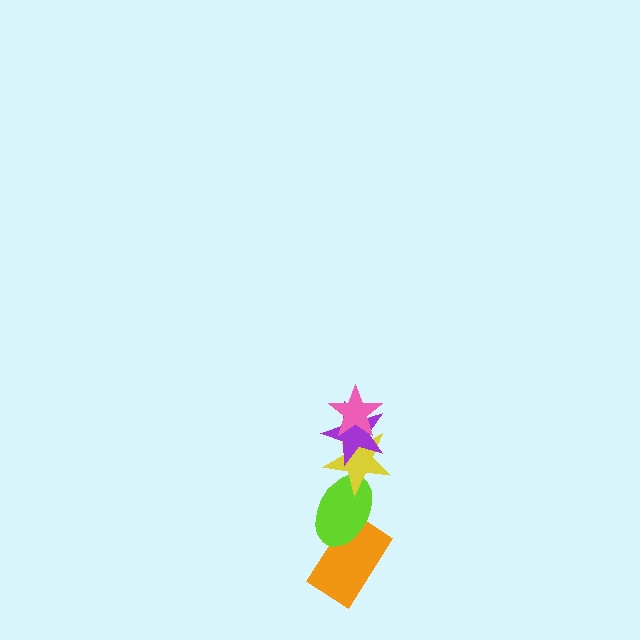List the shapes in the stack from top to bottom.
From top to bottom: the pink star, the purple star, the yellow star, the lime ellipse, the orange rectangle.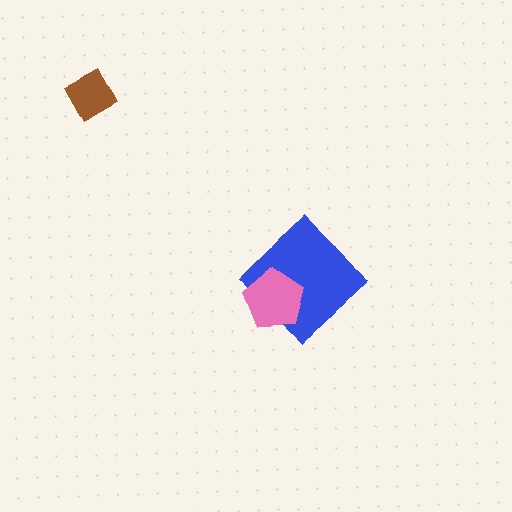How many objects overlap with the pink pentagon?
1 object overlaps with the pink pentagon.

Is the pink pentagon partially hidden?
No, no other shape covers it.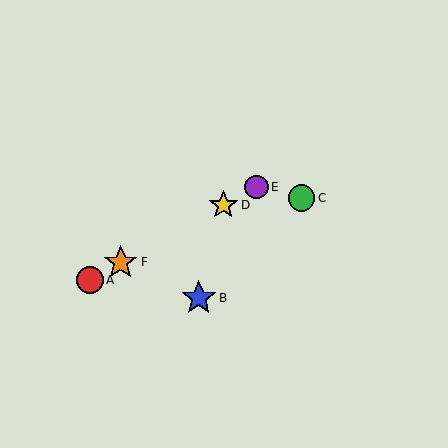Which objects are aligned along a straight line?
Objects A, D, E, F are aligned along a straight line.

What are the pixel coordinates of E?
Object E is at (256, 187).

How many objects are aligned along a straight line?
4 objects (A, D, E, F) are aligned along a straight line.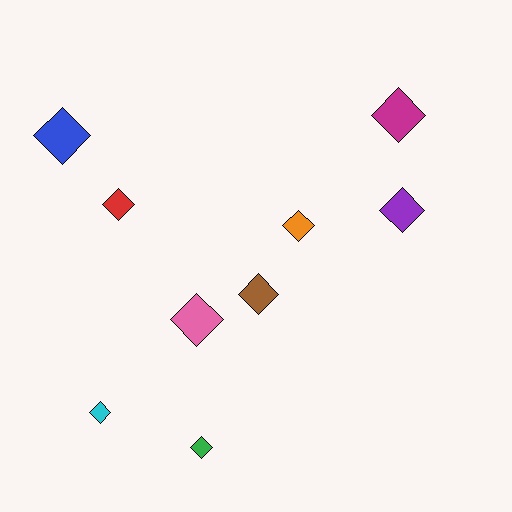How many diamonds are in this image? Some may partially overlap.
There are 9 diamonds.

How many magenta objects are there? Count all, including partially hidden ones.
There is 1 magenta object.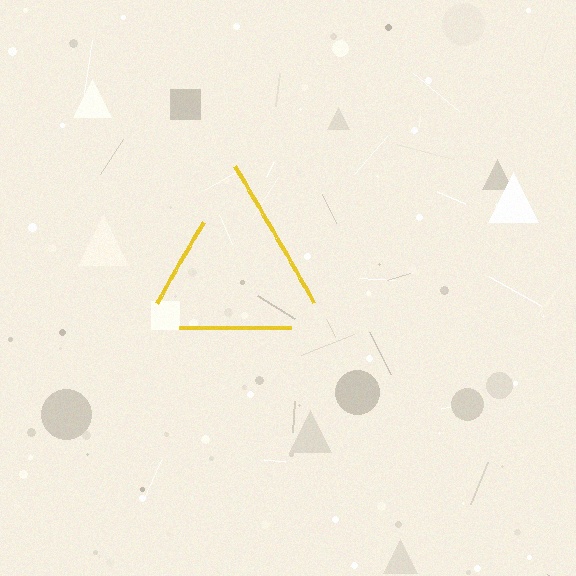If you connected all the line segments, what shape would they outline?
They would outline a triangle.